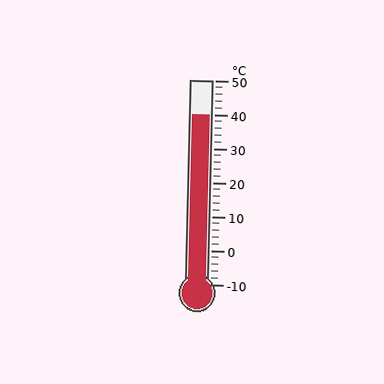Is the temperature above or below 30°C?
The temperature is above 30°C.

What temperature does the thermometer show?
The thermometer shows approximately 40°C.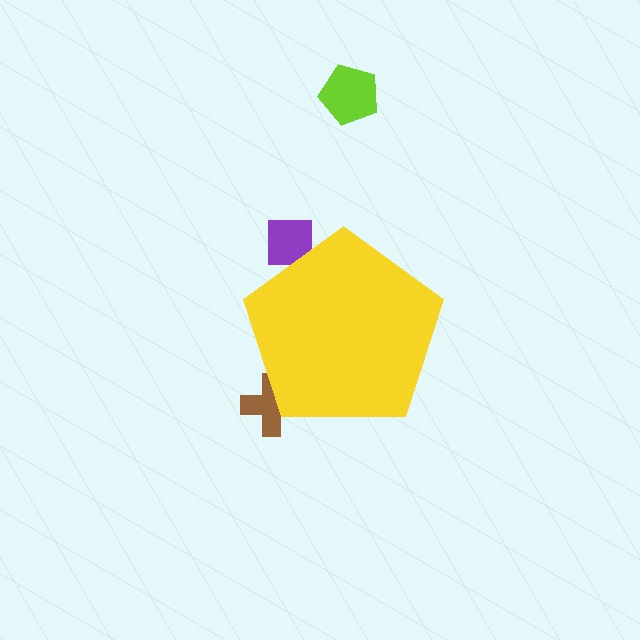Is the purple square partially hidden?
Yes, the purple square is partially hidden behind the yellow pentagon.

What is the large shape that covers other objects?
A yellow pentagon.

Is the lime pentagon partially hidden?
No, the lime pentagon is fully visible.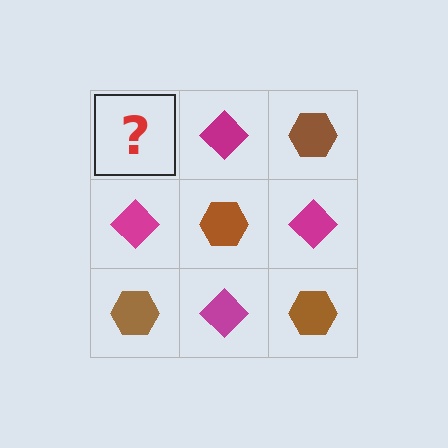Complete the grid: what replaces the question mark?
The question mark should be replaced with a brown hexagon.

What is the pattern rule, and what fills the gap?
The rule is that it alternates brown hexagon and magenta diamond in a checkerboard pattern. The gap should be filled with a brown hexagon.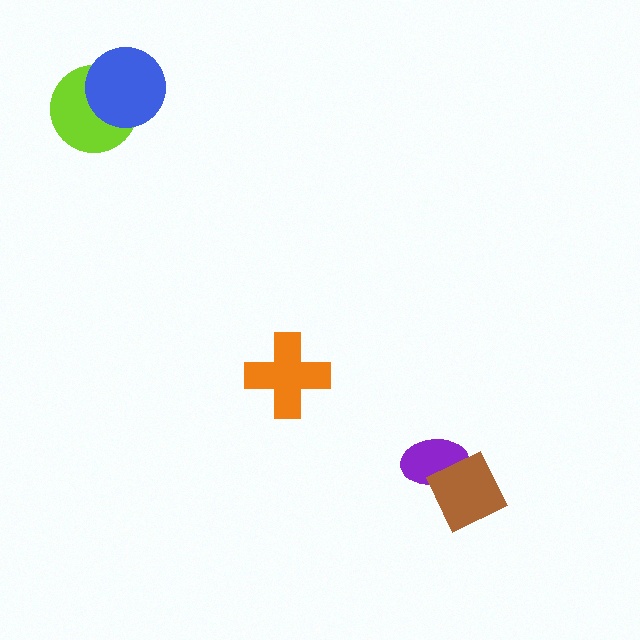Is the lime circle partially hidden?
Yes, it is partially covered by another shape.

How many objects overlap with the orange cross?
0 objects overlap with the orange cross.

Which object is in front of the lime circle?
The blue circle is in front of the lime circle.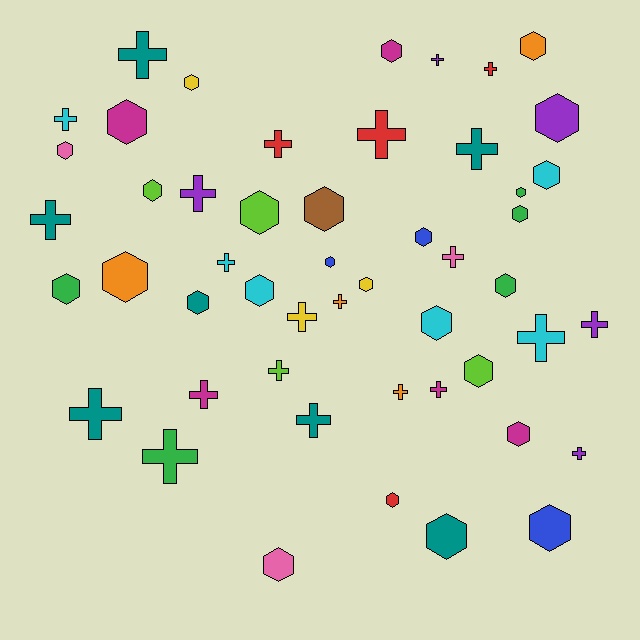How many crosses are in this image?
There are 23 crosses.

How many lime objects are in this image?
There are 4 lime objects.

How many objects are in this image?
There are 50 objects.